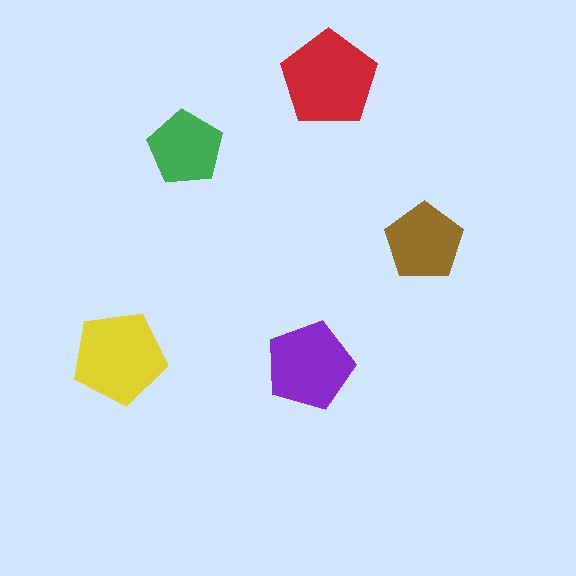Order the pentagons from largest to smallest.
the red one, the yellow one, the purple one, the brown one, the green one.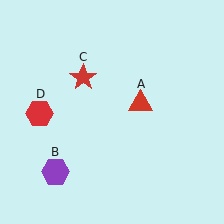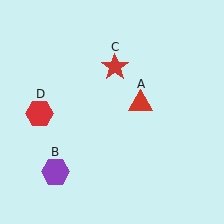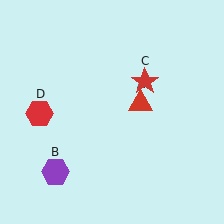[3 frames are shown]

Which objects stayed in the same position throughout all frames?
Red triangle (object A) and purple hexagon (object B) and red hexagon (object D) remained stationary.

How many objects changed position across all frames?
1 object changed position: red star (object C).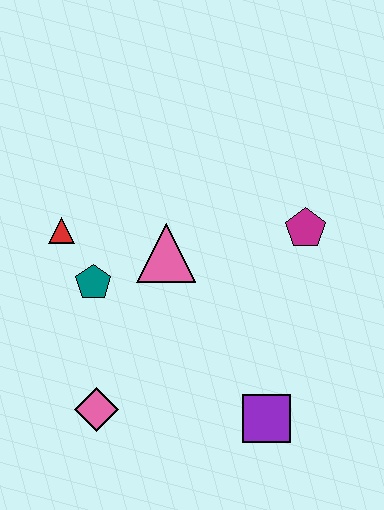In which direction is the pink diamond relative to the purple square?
The pink diamond is to the left of the purple square.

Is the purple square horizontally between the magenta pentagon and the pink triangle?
Yes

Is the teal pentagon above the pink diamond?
Yes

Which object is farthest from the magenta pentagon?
The pink diamond is farthest from the magenta pentagon.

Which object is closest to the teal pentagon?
The red triangle is closest to the teal pentagon.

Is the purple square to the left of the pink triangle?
No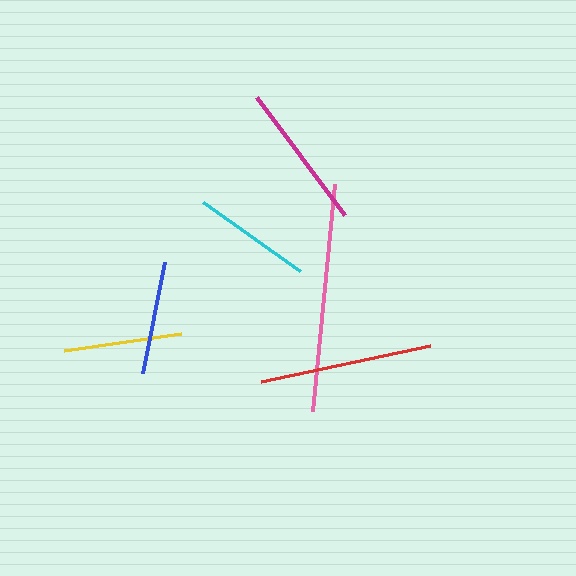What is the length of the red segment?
The red segment is approximately 172 pixels long.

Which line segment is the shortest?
The blue line is the shortest at approximately 113 pixels.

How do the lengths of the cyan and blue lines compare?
The cyan and blue lines are approximately the same length.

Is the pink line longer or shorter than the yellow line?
The pink line is longer than the yellow line.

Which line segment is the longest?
The pink line is the longest at approximately 228 pixels.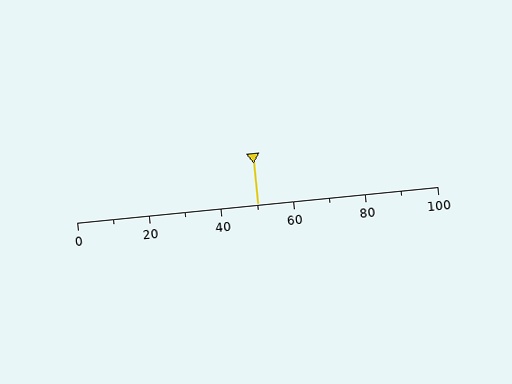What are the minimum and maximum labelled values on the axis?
The axis runs from 0 to 100.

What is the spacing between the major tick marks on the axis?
The major ticks are spaced 20 apart.